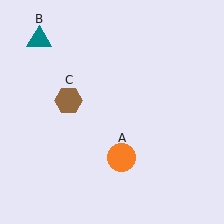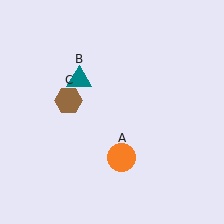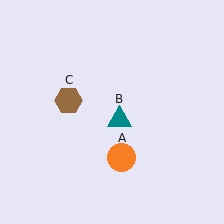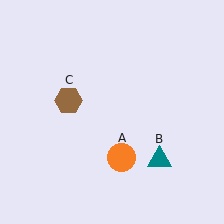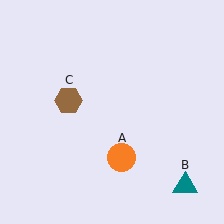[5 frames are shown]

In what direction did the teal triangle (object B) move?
The teal triangle (object B) moved down and to the right.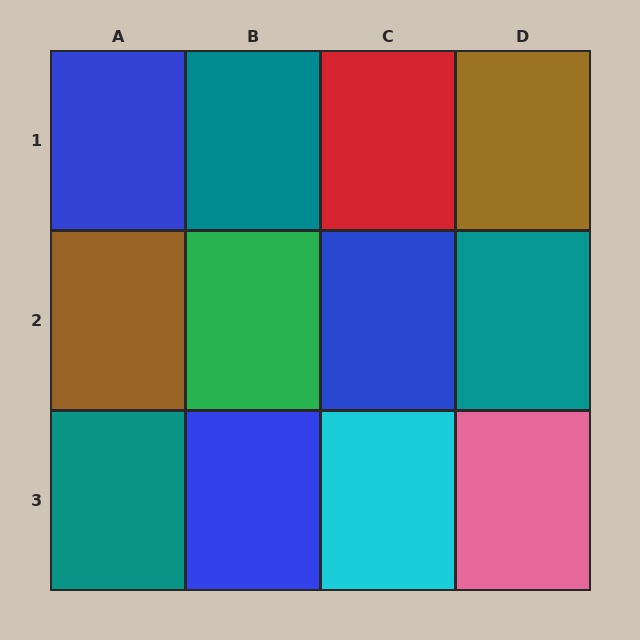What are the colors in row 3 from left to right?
Teal, blue, cyan, pink.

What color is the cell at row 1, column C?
Red.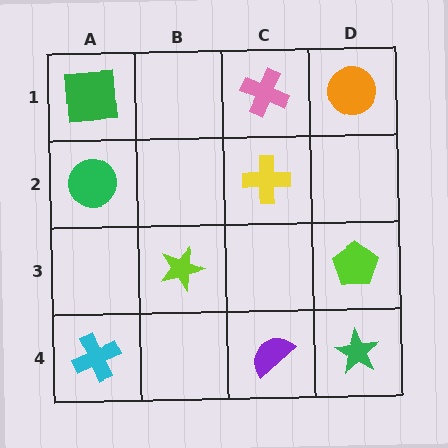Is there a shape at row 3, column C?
No, that cell is empty.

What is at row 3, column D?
A lime pentagon.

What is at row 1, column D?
An orange circle.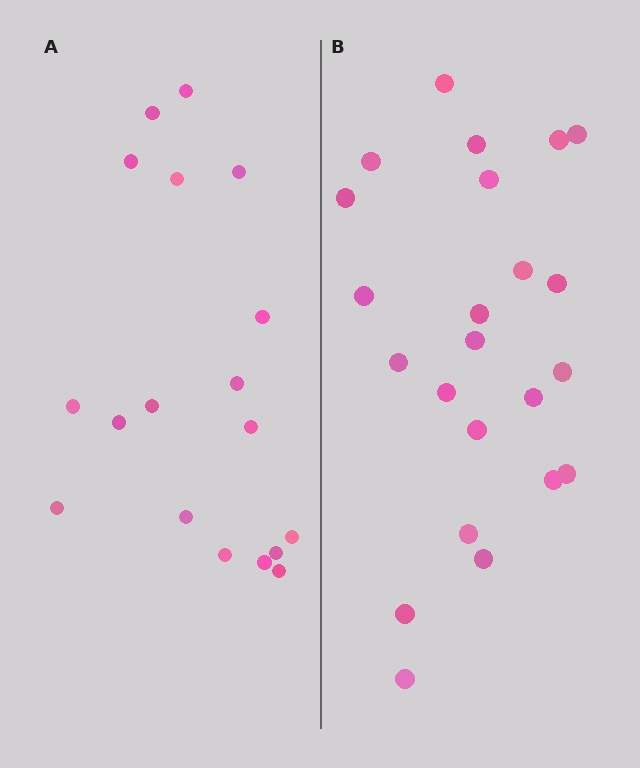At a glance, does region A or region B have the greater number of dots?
Region B (the right region) has more dots.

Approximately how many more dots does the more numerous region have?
Region B has about 5 more dots than region A.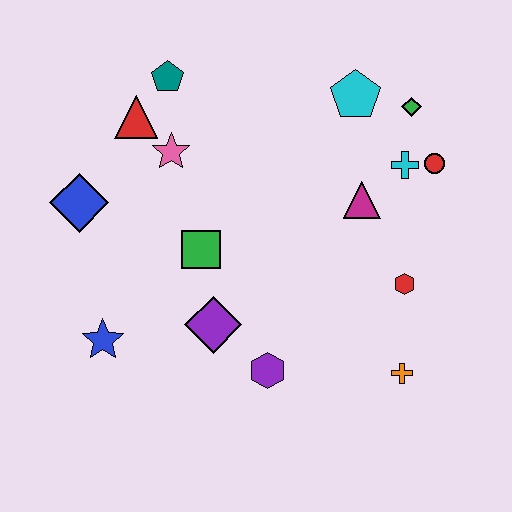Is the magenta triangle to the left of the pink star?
No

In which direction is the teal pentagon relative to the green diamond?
The teal pentagon is to the left of the green diamond.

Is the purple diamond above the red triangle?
No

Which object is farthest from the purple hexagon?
The teal pentagon is farthest from the purple hexagon.